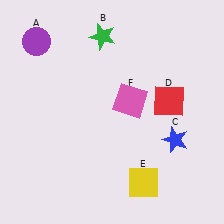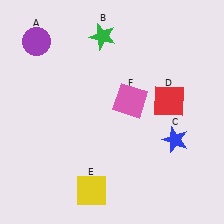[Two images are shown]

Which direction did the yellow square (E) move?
The yellow square (E) moved left.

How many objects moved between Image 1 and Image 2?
1 object moved between the two images.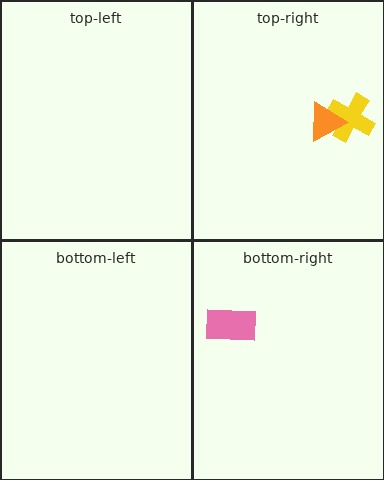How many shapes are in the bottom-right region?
1.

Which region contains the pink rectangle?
The bottom-right region.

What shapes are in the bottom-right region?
The pink rectangle.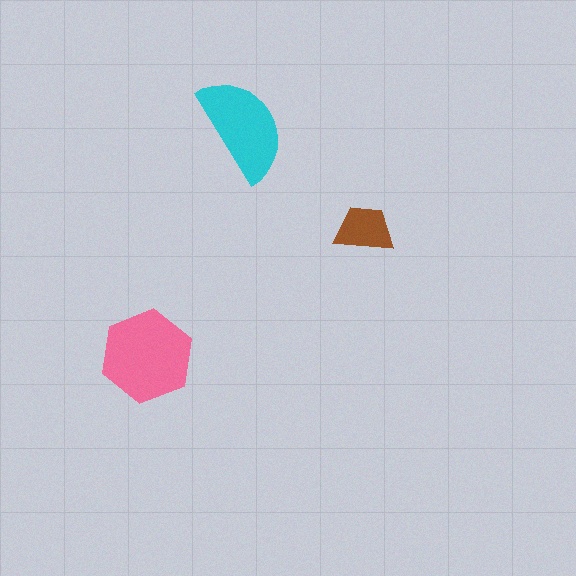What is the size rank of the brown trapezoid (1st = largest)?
3rd.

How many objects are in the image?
There are 3 objects in the image.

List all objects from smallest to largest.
The brown trapezoid, the cyan semicircle, the pink hexagon.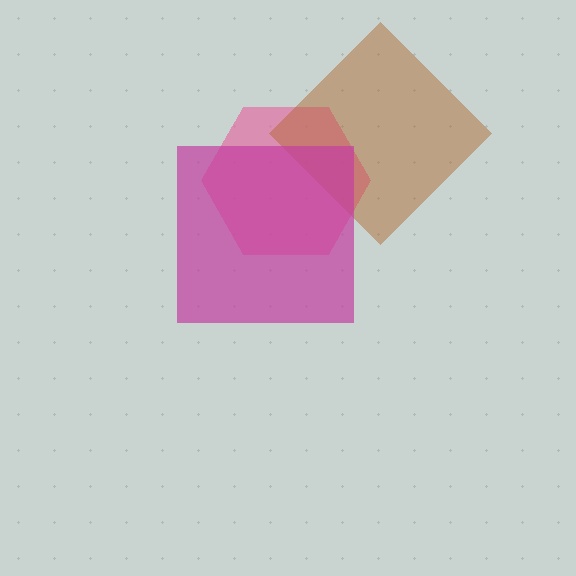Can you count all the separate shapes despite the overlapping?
Yes, there are 3 separate shapes.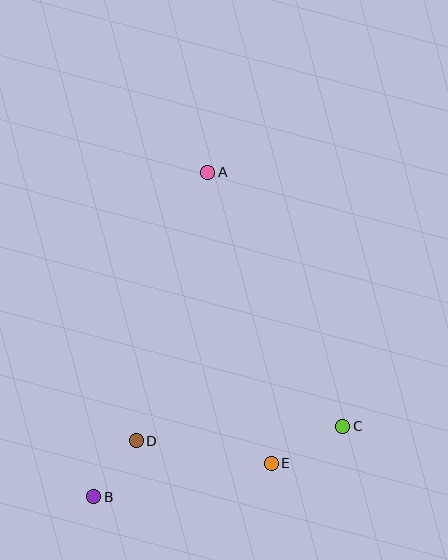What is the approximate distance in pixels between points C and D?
The distance between C and D is approximately 207 pixels.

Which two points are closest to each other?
Points B and D are closest to each other.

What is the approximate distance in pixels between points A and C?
The distance between A and C is approximately 288 pixels.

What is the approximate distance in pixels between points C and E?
The distance between C and E is approximately 81 pixels.